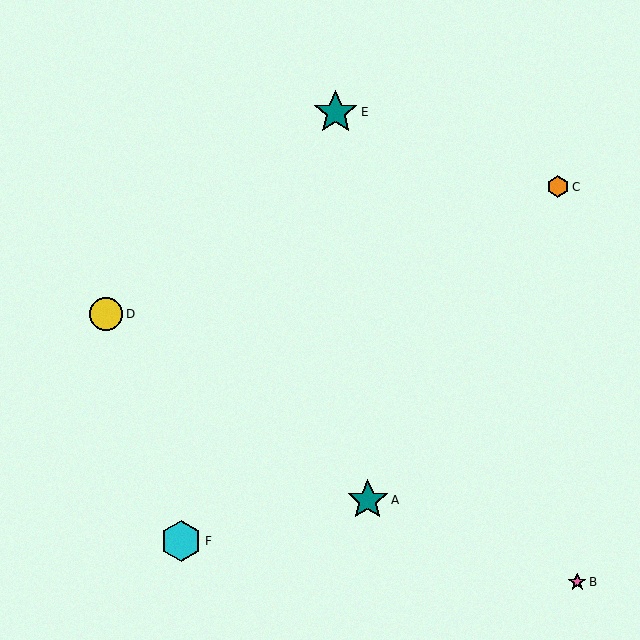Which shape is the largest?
The teal star (labeled E) is the largest.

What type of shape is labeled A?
Shape A is a teal star.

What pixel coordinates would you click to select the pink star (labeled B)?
Click at (577, 582) to select the pink star B.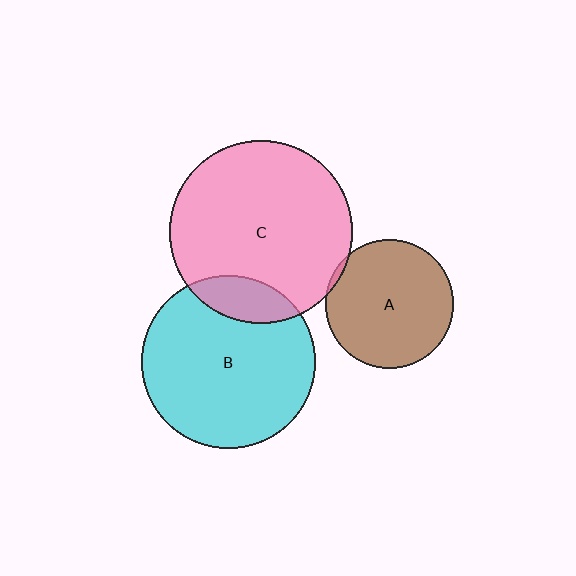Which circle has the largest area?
Circle C (pink).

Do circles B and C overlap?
Yes.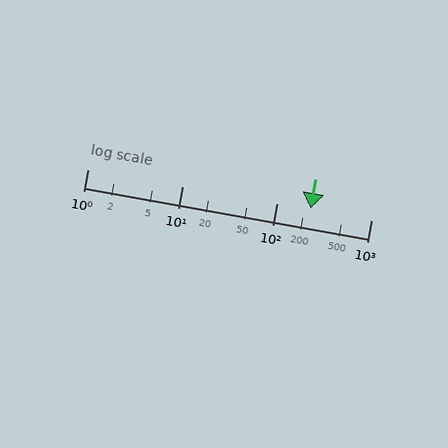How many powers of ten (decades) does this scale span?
The scale spans 3 decades, from 1 to 1000.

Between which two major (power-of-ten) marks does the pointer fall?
The pointer is between 100 and 1000.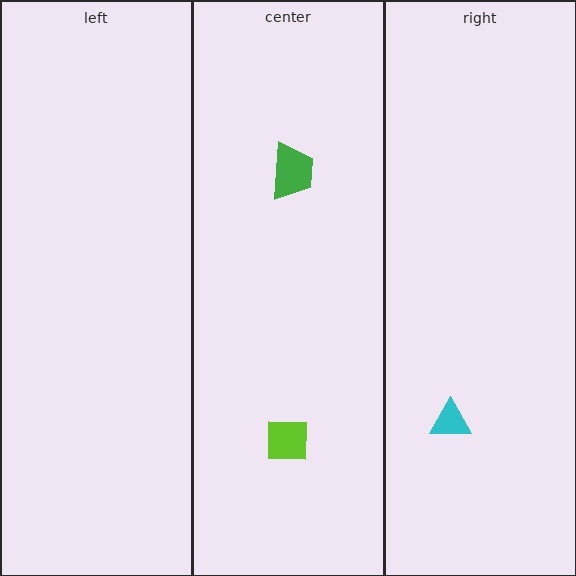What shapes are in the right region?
The cyan triangle.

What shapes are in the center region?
The green trapezoid, the lime square.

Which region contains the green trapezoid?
The center region.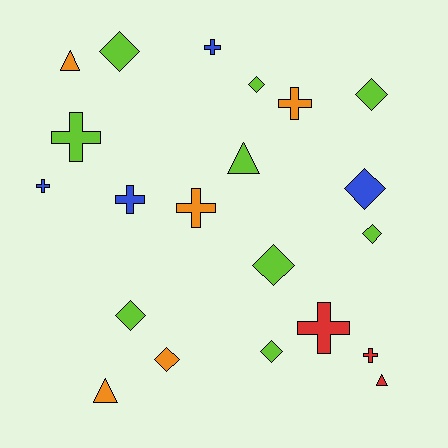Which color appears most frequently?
Lime, with 9 objects.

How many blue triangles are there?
There are no blue triangles.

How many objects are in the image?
There are 21 objects.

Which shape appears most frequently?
Diamond, with 9 objects.